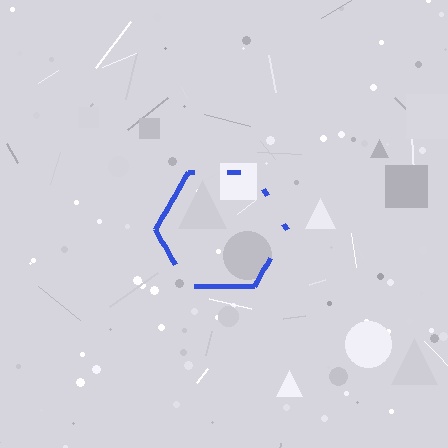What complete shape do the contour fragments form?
The contour fragments form a hexagon.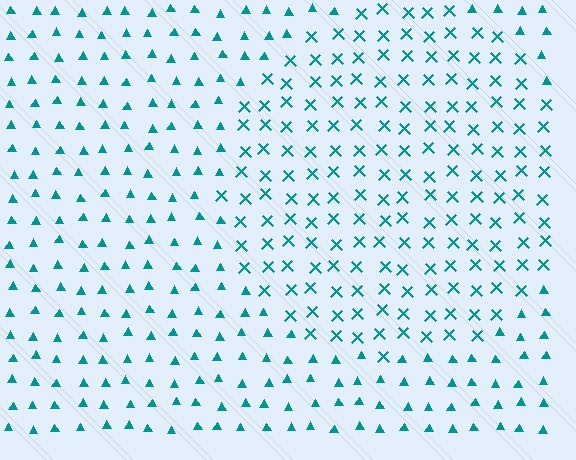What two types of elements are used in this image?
The image uses X marks inside the circle region and triangles outside it.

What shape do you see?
I see a circle.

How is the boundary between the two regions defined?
The boundary is defined by a change in element shape: X marks inside vs. triangles outside. All elements share the same color and spacing.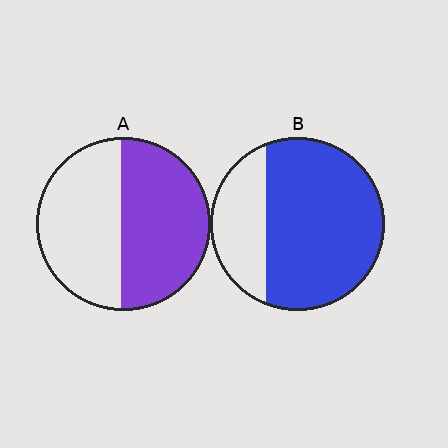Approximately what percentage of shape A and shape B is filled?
A is approximately 50% and B is approximately 70%.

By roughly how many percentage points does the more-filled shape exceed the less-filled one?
By roughly 20 percentage points (B over A).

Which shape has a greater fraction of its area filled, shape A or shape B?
Shape B.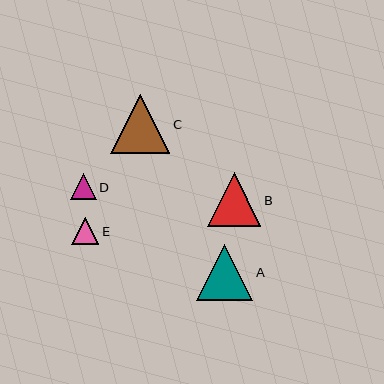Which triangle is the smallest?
Triangle D is the smallest with a size of approximately 26 pixels.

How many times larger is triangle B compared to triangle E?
Triangle B is approximately 2.0 times the size of triangle E.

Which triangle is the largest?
Triangle C is the largest with a size of approximately 59 pixels.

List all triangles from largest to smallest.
From largest to smallest: C, A, B, E, D.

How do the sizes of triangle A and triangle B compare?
Triangle A and triangle B are approximately the same size.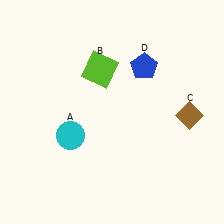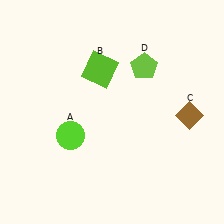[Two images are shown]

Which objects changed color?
A changed from cyan to lime. D changed from blue to lime.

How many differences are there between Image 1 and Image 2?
There are 2 differences between the two images.